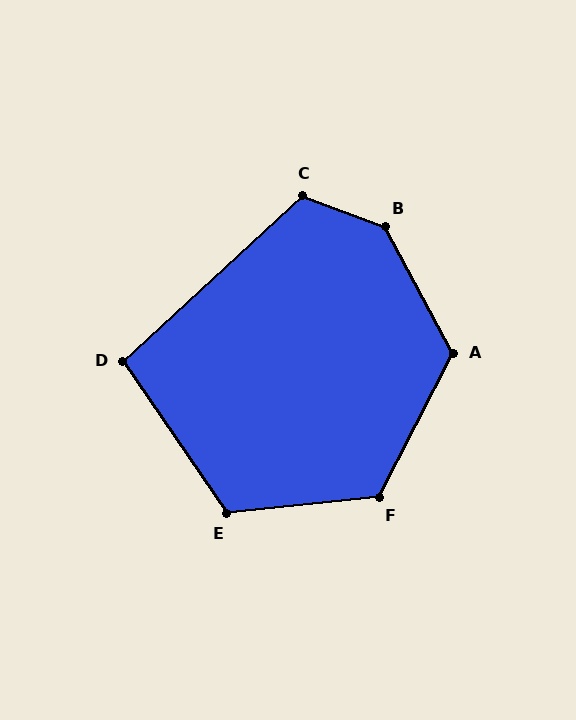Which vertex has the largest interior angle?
B, at approximately 139 degrees.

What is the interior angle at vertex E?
Approximately 118 degrees (obtuse).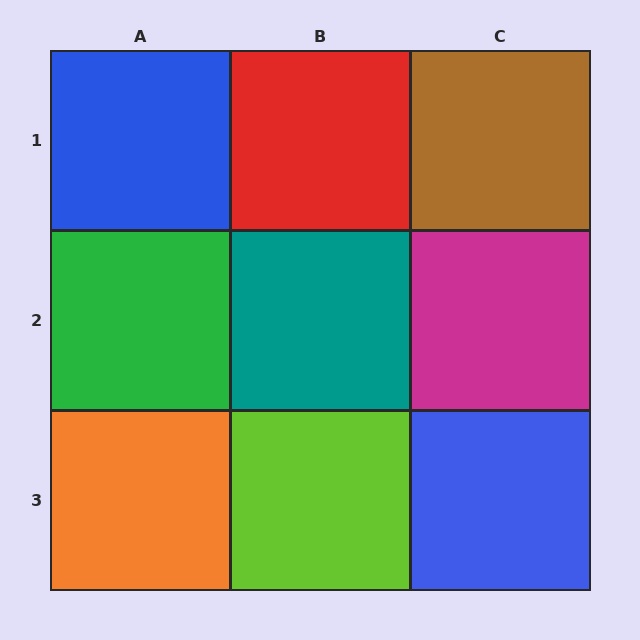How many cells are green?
1 cell is green.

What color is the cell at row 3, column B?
Lime.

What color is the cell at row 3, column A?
Orange.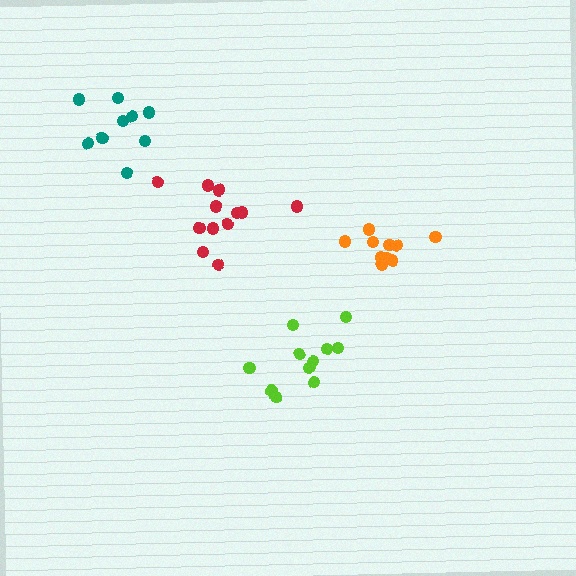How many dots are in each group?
Group 1: 10 dots, Group 2: 12 dots, Group 3: 9 dots, Group 4: 11 dots (42 total).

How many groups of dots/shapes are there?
There are 4 groups.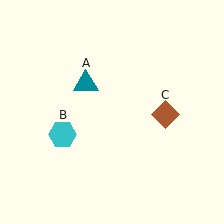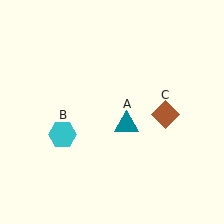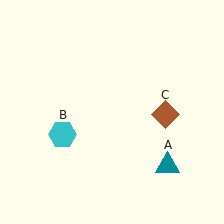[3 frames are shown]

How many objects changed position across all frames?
1 object changed position: teal triangle (object A).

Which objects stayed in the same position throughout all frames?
Cyan hexagon (object B) and brown diamond (object C) remained stationary.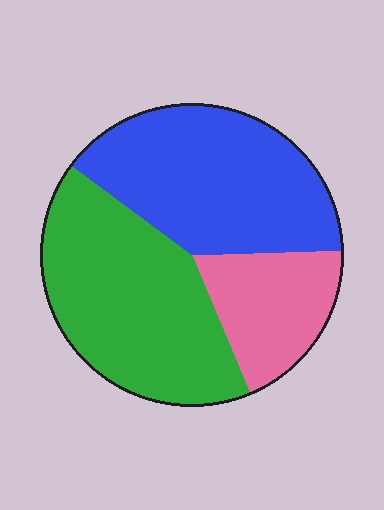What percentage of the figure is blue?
Blue takes up between a third and a half of the figure.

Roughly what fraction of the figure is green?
Green takes up about two fifths (2/5) of the figure.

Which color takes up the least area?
Pink, at roughly 20%.